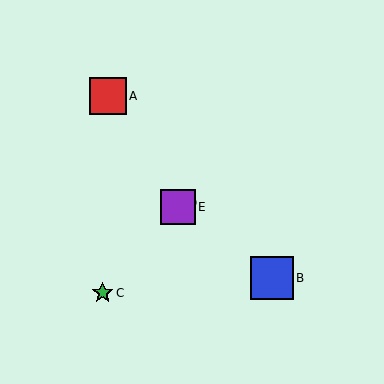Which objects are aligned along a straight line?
Objects B, D, E are aligned along a straight line.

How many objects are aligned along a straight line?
3 objects (B, D, E) are aligned along a straight line.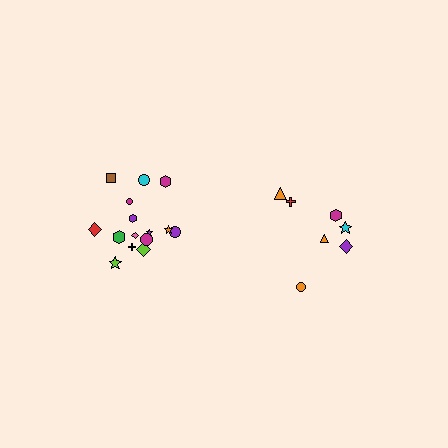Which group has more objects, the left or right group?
The left group.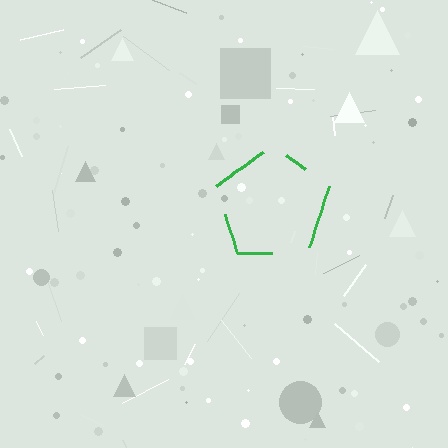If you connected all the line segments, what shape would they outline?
They would outline a pentagon.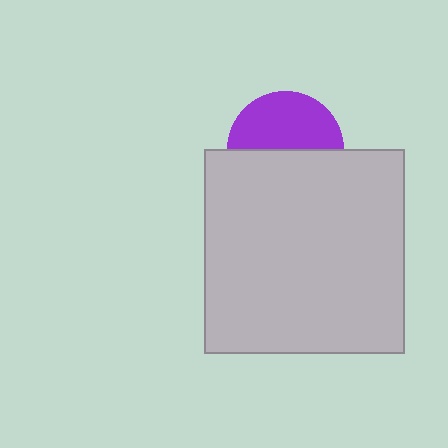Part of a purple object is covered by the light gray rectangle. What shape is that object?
It is a circle.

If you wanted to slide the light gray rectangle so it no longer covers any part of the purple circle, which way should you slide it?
Slide it down — that is the most direct way to separate the two shapes.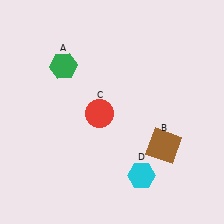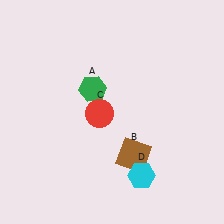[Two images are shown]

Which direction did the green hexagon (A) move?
The green hexagon (A) moved right.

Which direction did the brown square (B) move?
The brown square (B) moved left.